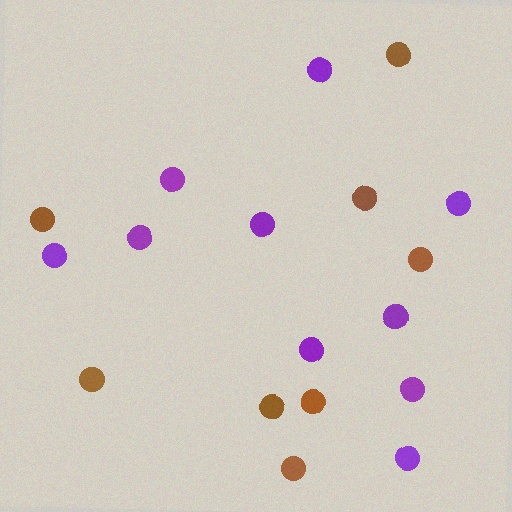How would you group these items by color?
There are 2 groups: one group of purple circles (10) and one group of brown circles (8).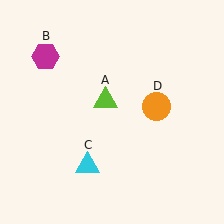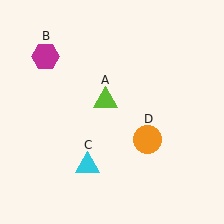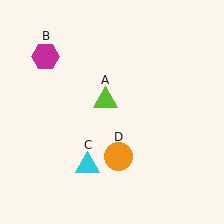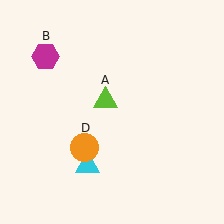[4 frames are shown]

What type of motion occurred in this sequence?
The orange circle (object D) rotated clockwise around the center of the scene.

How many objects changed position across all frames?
1 object changed position: orange circle (object D).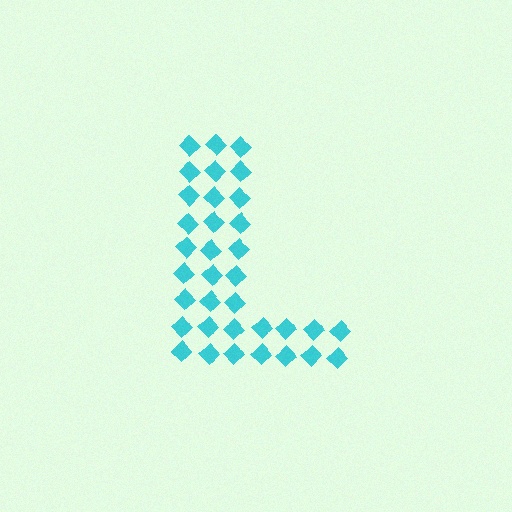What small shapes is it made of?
It is made of small diamonds.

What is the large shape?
The large shape is the letter L.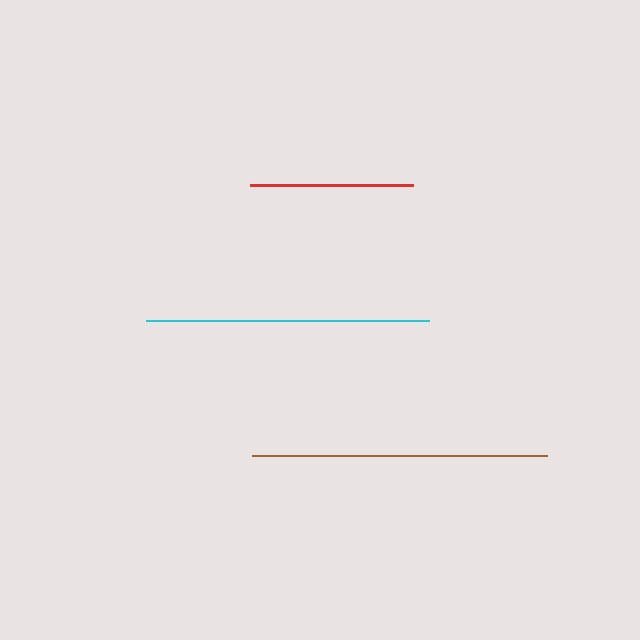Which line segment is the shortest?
The red line is the shortest at approximately 164 pixels.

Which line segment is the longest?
The brown line is the longest at approximately 295 pixels.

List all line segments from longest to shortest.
From longest to shortest: brown, cyan, red.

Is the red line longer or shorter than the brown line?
The brown line is longer than the red line.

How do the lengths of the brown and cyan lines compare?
The brown and cyan lines are approximately the same length.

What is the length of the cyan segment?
The cyan segment is approximately 283 pixels long.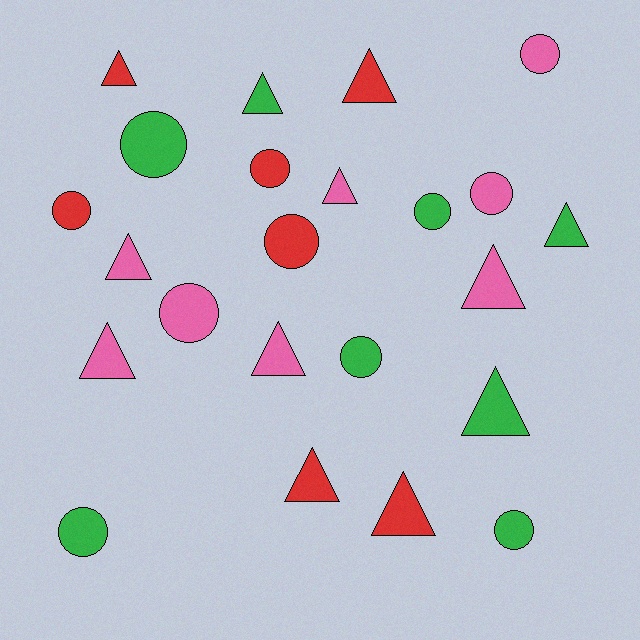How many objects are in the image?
There are 23 objects.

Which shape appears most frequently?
Triangle, with 12 objects.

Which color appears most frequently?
Green, with 8 objects.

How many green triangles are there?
There are 3 green triangles.